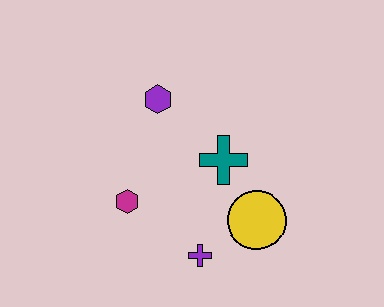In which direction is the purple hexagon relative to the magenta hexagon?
The purple hexagon is above the magenta hexagon.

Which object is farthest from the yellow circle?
The purple hexagon is farthest from the yellow circle.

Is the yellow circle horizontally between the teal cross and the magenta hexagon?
No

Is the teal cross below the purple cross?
No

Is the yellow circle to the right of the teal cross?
Yes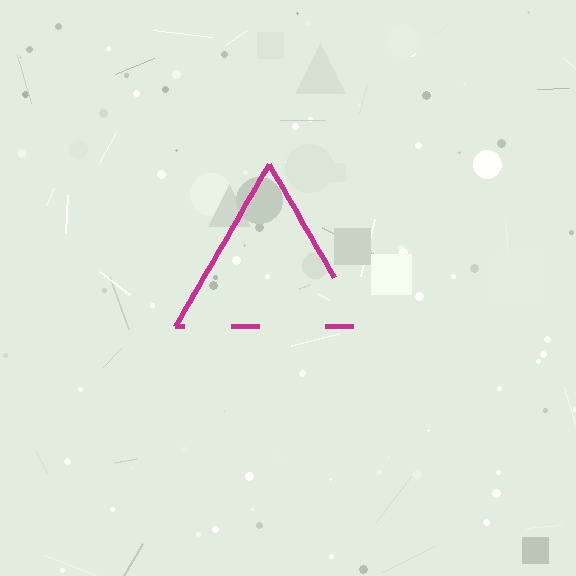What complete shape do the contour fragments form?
The contour fragments form a triangle.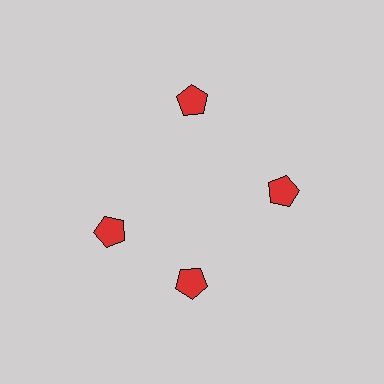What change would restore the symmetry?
The symmetry would be restored by rotating it back into even spacing with its neighbors so that all 4 pentagons sit at equal angles and equal distance from the center.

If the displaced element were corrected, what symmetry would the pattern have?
It would have 4-fold rotational symmetry — the pattern would map onto itself every 90 degrees.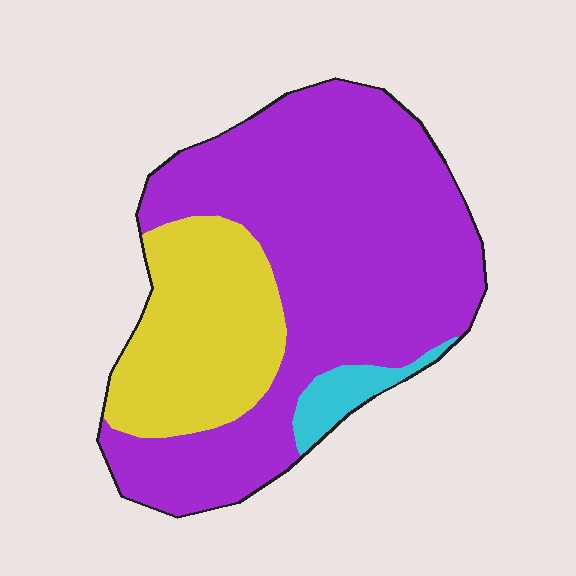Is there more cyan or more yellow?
Yellow.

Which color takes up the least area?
Cyan, at roughly 5%.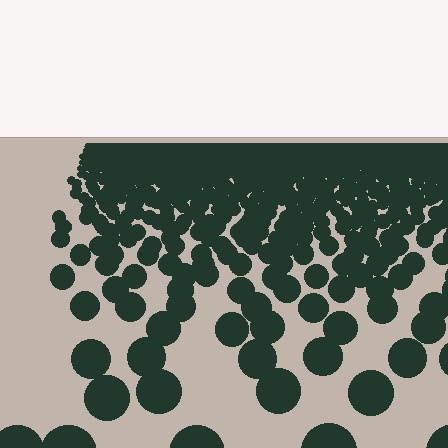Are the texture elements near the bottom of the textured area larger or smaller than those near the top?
Larger. Near the bottom, elements are closer to the viewer and appear at a bigger on-screen size.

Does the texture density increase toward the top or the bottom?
Density increases toward the top.